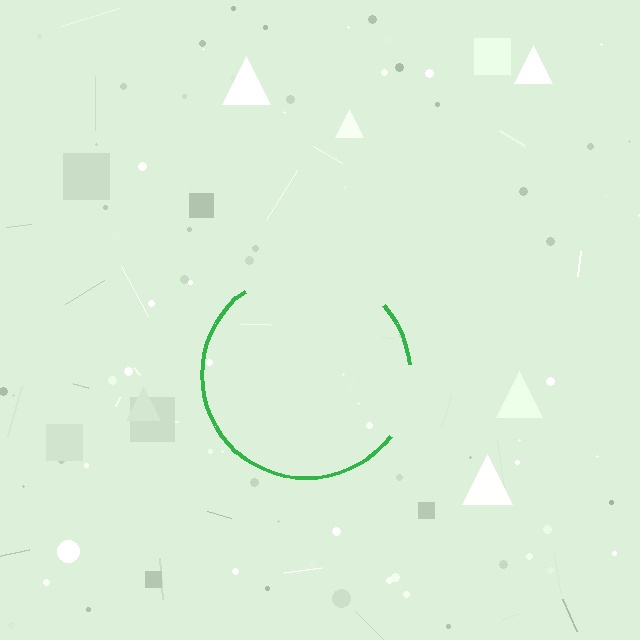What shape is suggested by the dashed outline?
The dashed outline suggests a circle.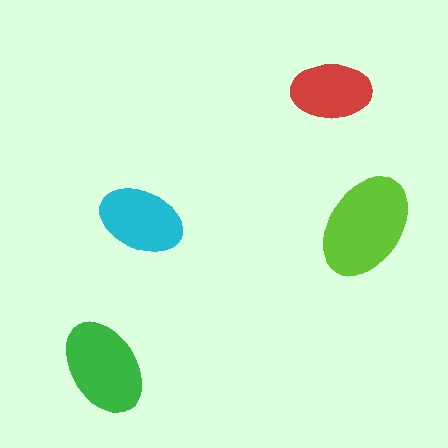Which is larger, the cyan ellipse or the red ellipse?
The cyan one.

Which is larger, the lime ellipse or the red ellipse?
The lime one.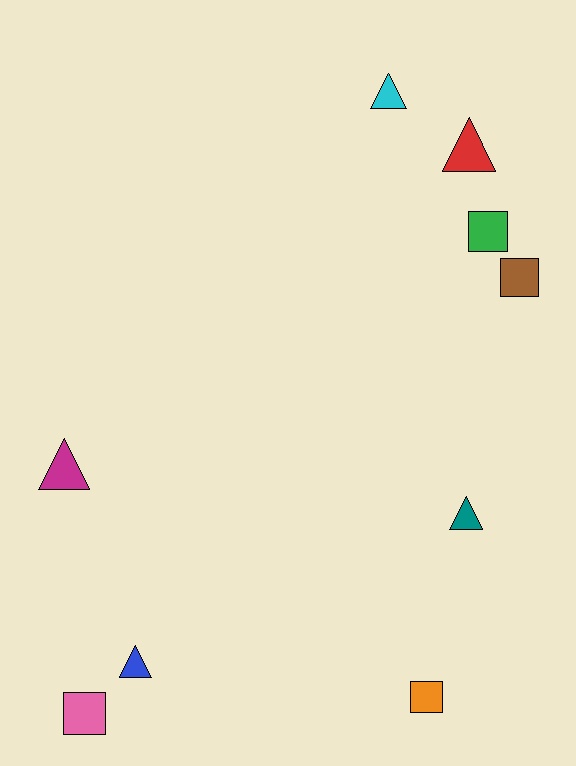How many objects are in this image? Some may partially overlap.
There are 9 objects.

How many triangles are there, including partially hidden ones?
There are 5 triangles.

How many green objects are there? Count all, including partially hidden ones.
There is 1 green object.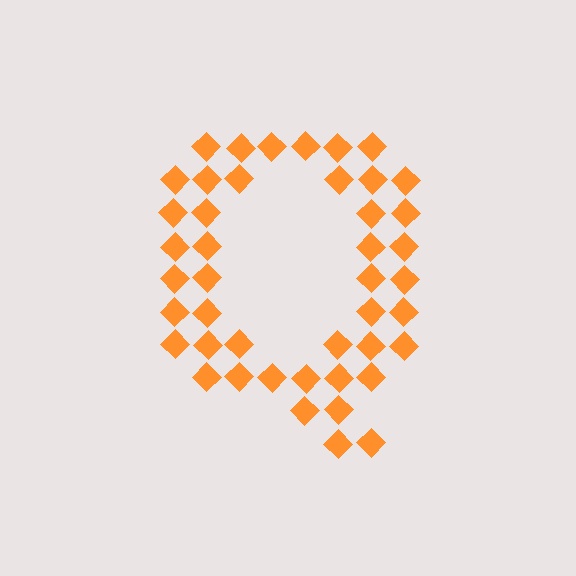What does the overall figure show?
The overall figure shows the letter Q.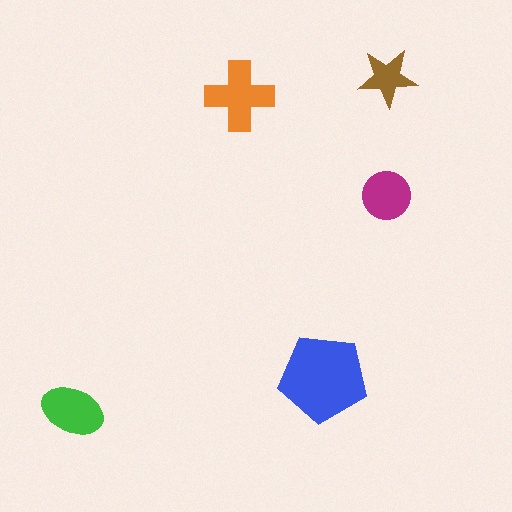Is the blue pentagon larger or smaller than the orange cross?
Larger.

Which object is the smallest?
The brown star.